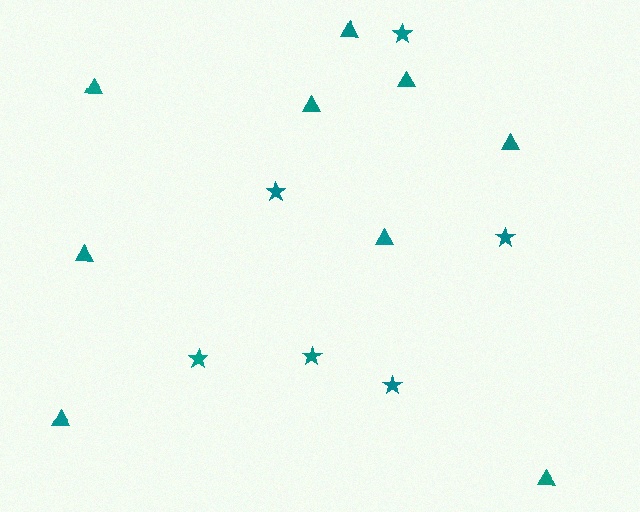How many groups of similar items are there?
There are 2 groups: one group of stars (6) and one group of triangles (9).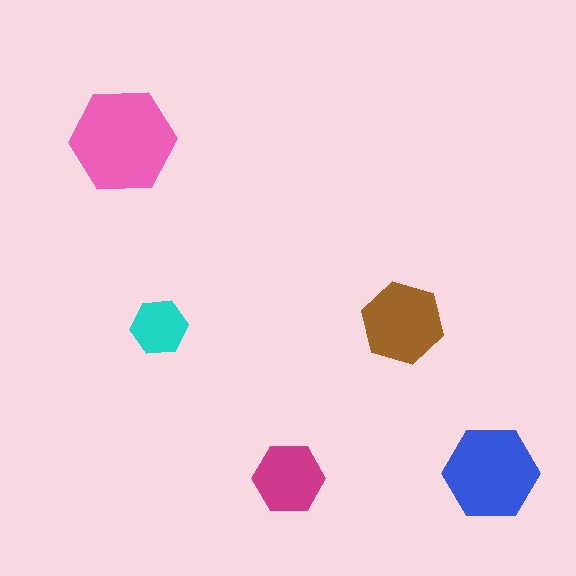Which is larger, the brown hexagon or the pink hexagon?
The pink one.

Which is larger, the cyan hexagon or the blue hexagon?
The blue one.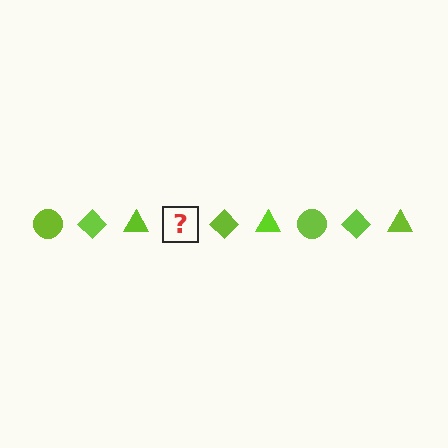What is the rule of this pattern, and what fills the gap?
The rule is that the pattern cycles through circle, diamond, triangle shapes in lime. The gap should be filled with a lime circle.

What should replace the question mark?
The question mark should be replaced with a lime circle.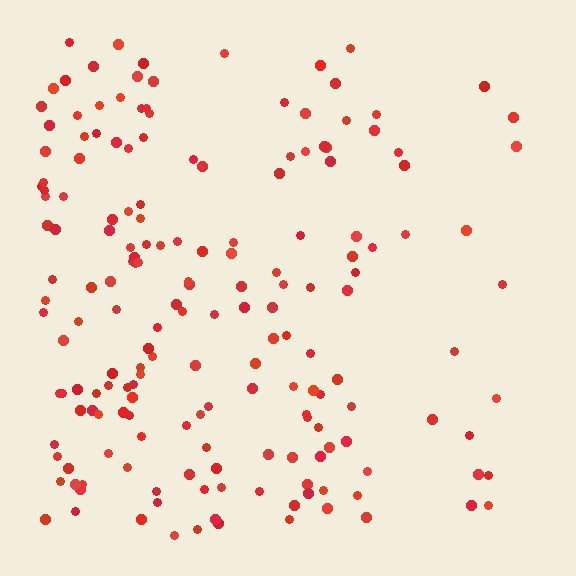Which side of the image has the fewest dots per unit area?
The right.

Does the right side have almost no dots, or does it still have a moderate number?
Still a moderate number, just noticeably fewer than the left.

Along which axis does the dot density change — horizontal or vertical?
Horizontal.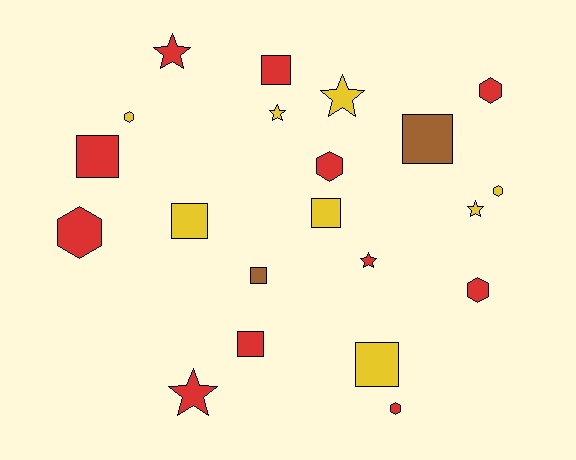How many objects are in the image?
There are 21 objects.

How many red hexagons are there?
There are 5 red hexagons.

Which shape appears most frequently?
Square, with 8 objects.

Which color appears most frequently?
Red, with 11 objects.